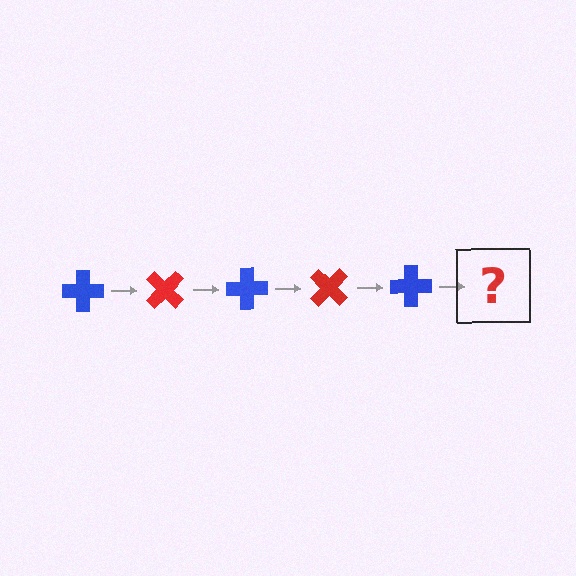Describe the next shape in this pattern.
It should be a red cross, rotated 225 degrees from the start.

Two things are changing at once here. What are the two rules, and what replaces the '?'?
The two rules are that it rotates 45 degrees each step and the color cycles through blue and red. The '?' should be a red cross, rotated 225 degrees from the start.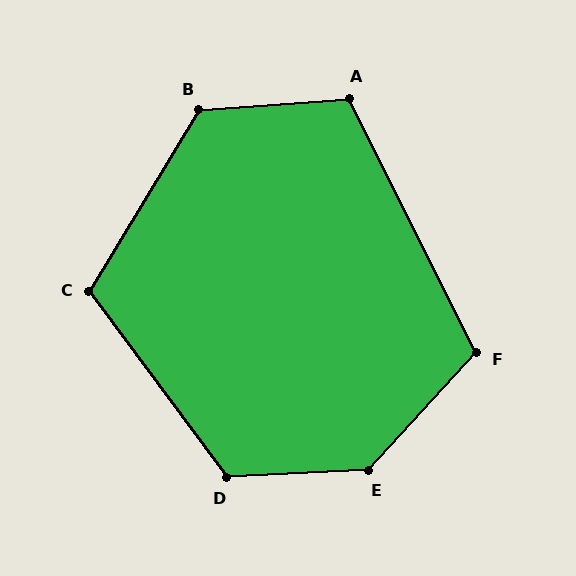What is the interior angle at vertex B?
Approximately 126 degrees (obtuse).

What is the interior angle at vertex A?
Approximately 112 degrees (obtuse).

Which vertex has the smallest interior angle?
F, at approximately 111 degrees.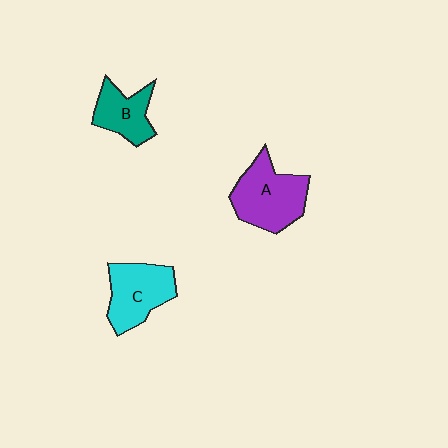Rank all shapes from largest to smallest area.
From largest to smallest: A (purple), C (cyan), B (teal).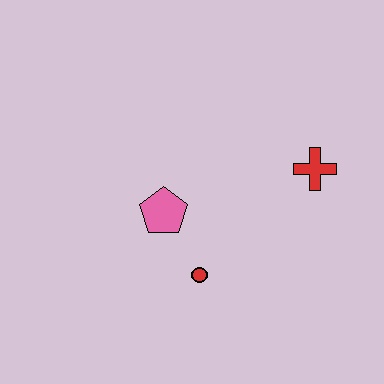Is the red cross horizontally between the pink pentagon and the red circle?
No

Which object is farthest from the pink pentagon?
The red cross is farthest from the pink pentagon.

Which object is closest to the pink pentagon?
The red circle is closest to the pink pentagon.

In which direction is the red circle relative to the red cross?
The red circle is to the left of the red cross.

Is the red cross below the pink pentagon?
No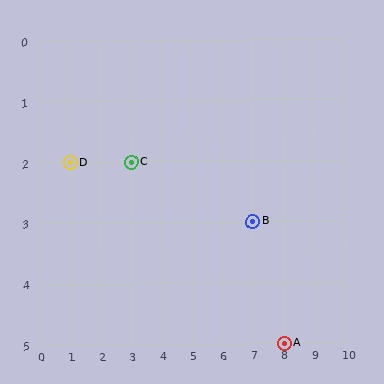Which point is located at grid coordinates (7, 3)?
Point B is at (7, 3).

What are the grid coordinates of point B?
Point B is at grid coordinates (7, 3).